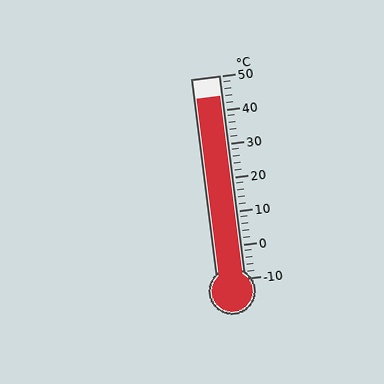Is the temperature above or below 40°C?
The temperature is above 40°C.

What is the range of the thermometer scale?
The thermometer scale ranges from -10°C to 50°C.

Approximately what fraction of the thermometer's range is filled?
The thermometer is filled to approximately 90% of its range.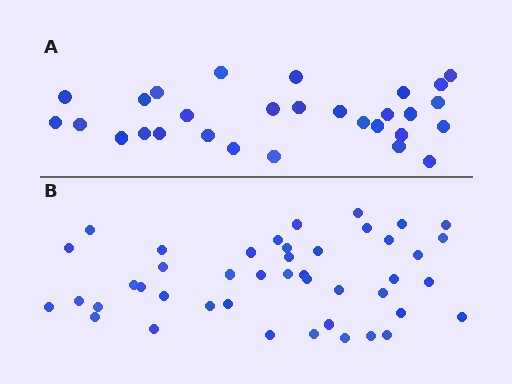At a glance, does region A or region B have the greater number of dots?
Region B (the bottom region) has more dots.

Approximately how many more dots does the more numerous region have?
Region B has approximately 15 more dots than region A.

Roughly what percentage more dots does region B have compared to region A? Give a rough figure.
About 50% more.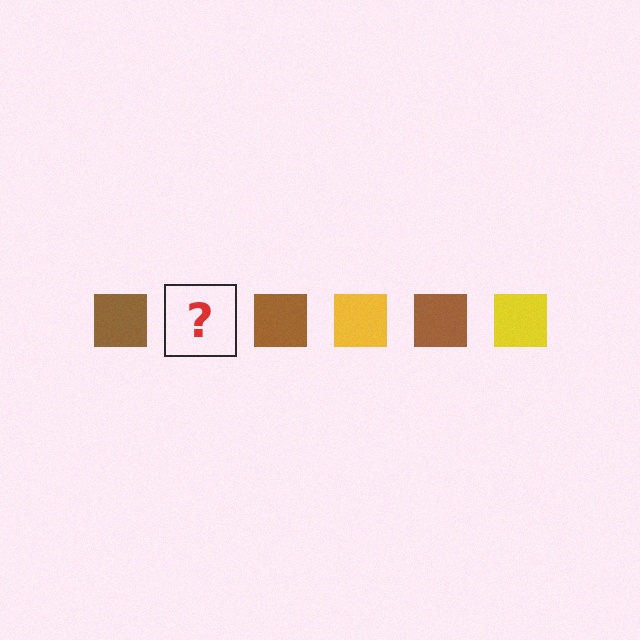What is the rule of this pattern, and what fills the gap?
The rule is that the pattern cycles through brown, yellow squares. The gap should be filled with a yellow square.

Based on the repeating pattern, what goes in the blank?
The blank should be a yellow square.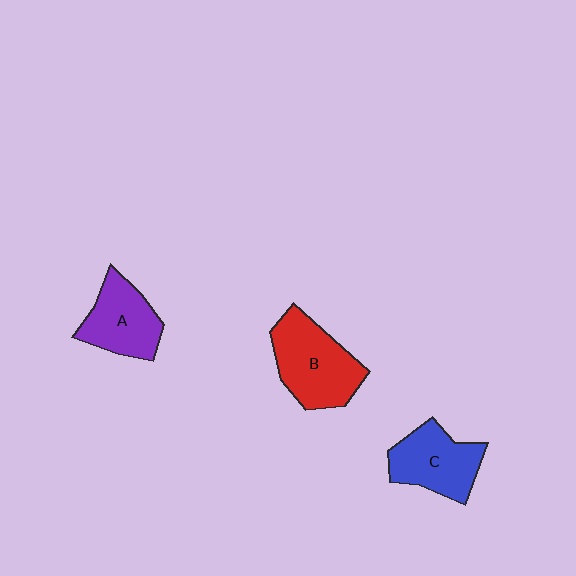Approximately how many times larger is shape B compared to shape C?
Approximately 1.2 times.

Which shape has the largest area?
Shape B (red).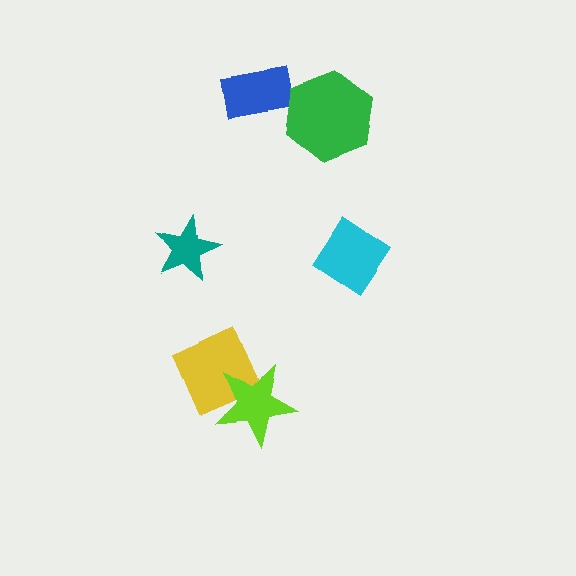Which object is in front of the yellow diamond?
The lime star is in front of the yellow diamond.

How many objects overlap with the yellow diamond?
1 object overlaps with the yellow diamond.